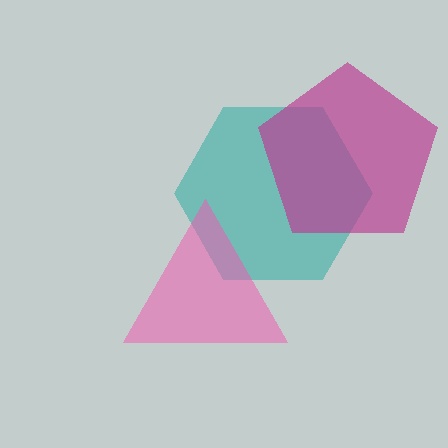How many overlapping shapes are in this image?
There are 3 overlapping shapes in the image.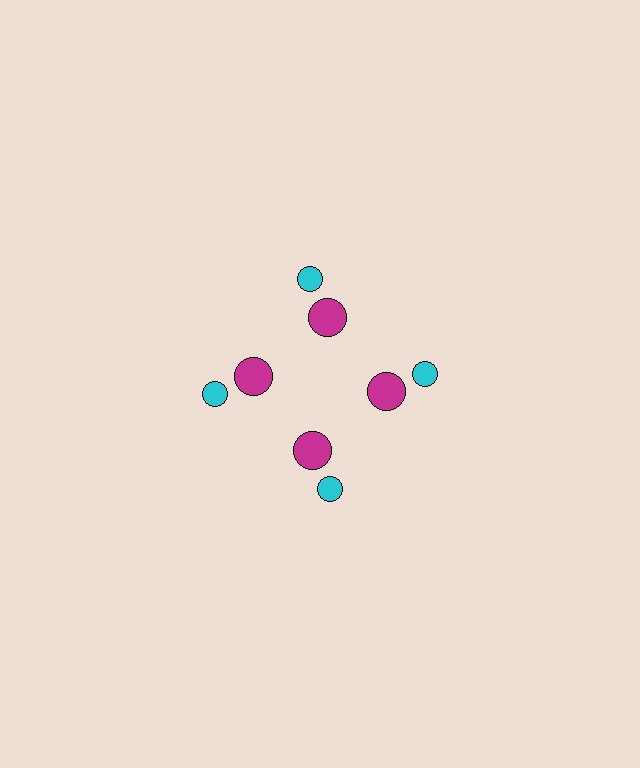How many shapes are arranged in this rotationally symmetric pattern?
There are 8 shapes, arranged in 4 groups of 2.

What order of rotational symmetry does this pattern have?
This pattern has 4-fold rotational symmetry.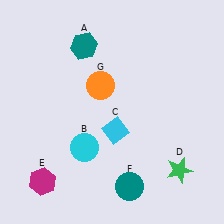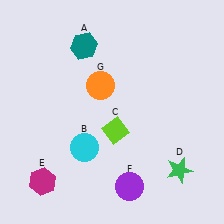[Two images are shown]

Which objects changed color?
C changed from cyan to lime. F changed from teal to purple.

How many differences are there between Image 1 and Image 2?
There are 2 differences between the two images.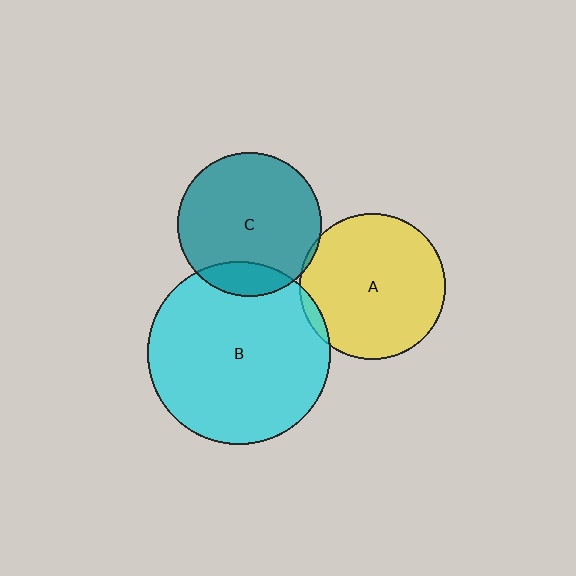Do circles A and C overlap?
Yes.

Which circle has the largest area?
Circle B (cyan).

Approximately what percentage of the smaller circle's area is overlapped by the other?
Approximately 5%.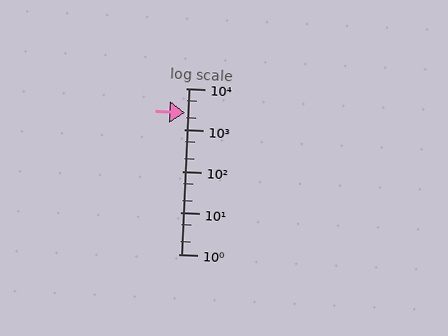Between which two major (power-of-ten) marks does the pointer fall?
The pointer is between 1000 and 10000.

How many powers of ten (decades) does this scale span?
The scale spans 4 decades, from 1 to 10000.